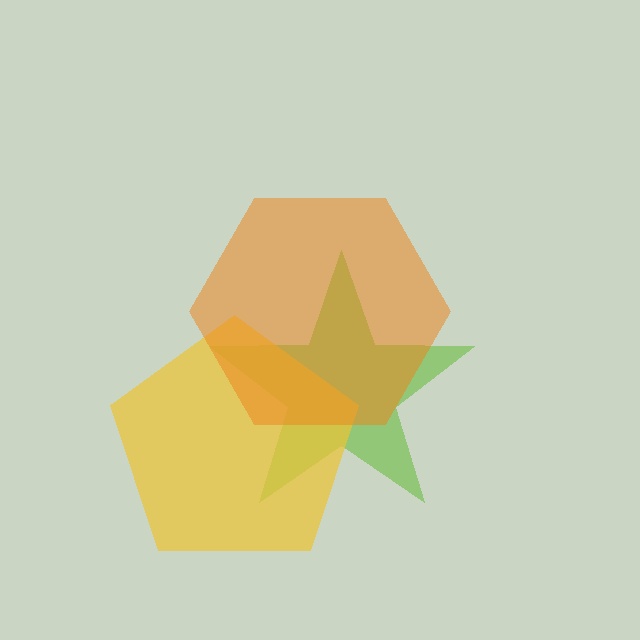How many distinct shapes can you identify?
There are 3 distinct shapes: a lime star, a yellow pentagon, an orange hexagon.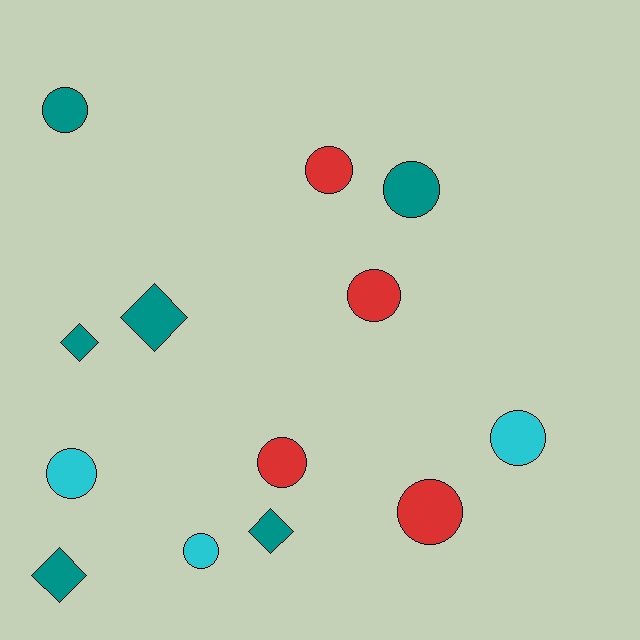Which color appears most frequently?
Teal, with 6 objects.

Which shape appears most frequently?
Circle, with 9 objects.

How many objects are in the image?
There are 13 objects.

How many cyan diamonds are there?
There are no cyan diamonds.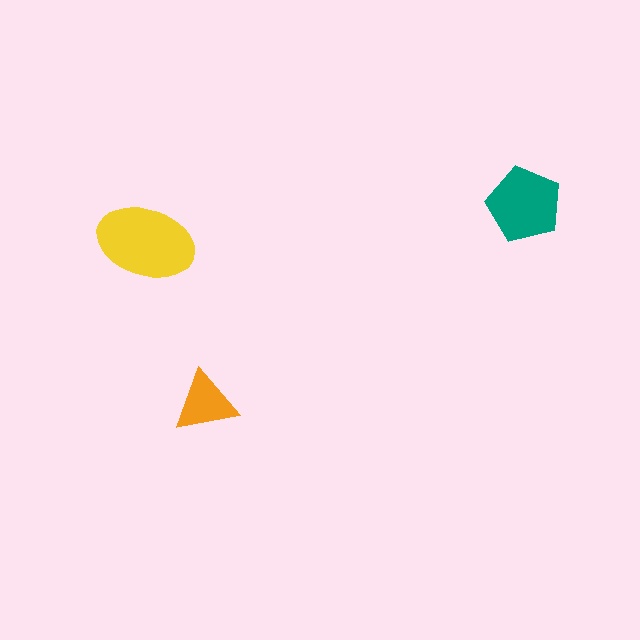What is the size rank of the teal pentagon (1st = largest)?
2nd.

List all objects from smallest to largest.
The orange triangle, the teal pentagon, the yellow ellipse.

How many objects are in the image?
There are 3 objects in the image.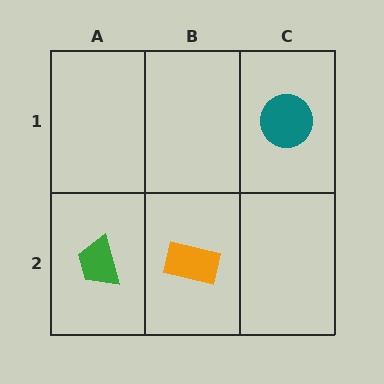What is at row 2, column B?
An orange rectangle.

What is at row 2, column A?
A green trapezoid.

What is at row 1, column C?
A teal circle.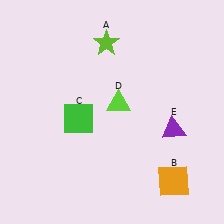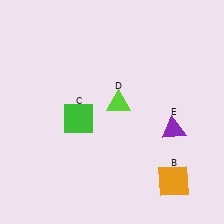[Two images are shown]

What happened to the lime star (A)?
The lime star (A) was removed in Image 2. It was in the top-left area of Image 1.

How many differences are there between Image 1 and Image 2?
There is 1 difference between the two images.